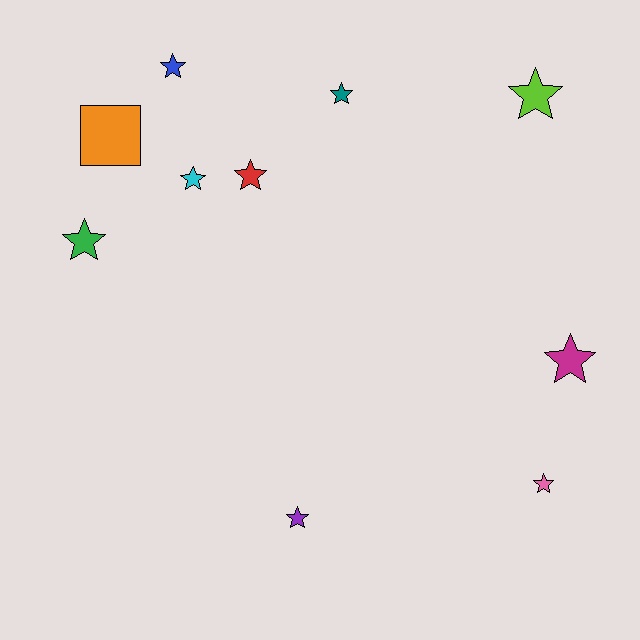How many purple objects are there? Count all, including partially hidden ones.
There is 1 purple object.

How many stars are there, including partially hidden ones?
There are 9 stars.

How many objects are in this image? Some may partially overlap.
There are 10 objects.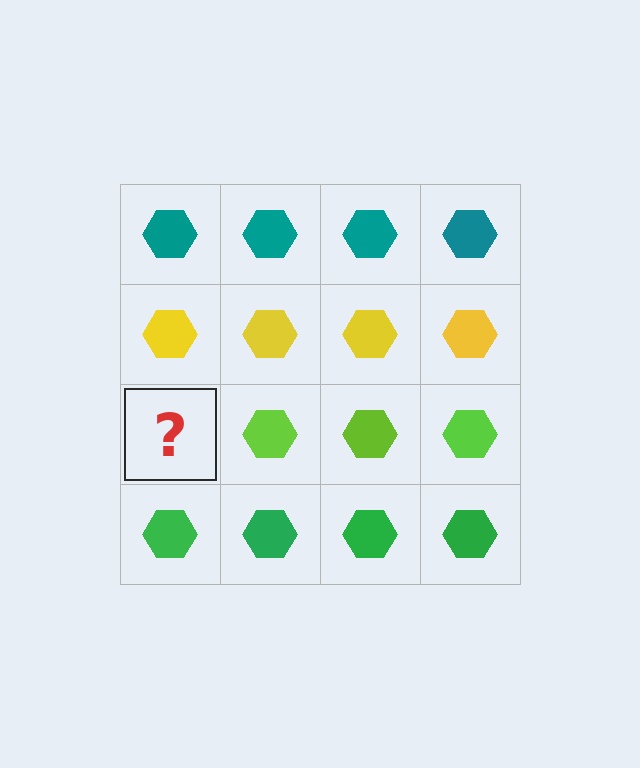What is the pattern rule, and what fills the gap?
The rule is that each row has a consistent color. The gap should be filled with a lime hexagon.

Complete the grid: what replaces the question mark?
The question mark should be replaced with a lime hexagon.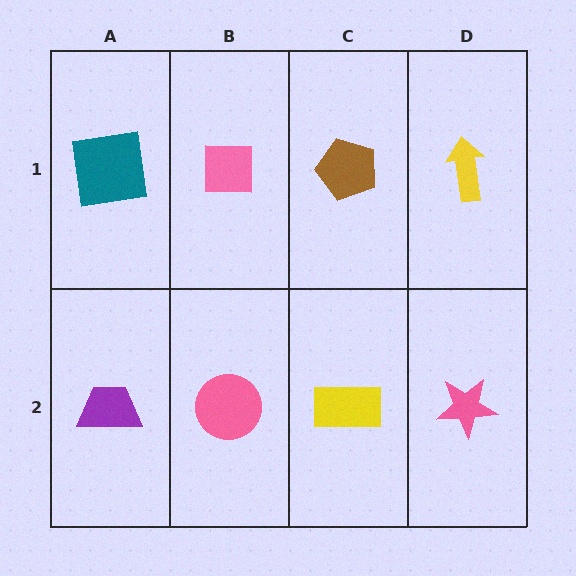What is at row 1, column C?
A brown pentagon.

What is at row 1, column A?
A teal square.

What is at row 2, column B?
A pink circle.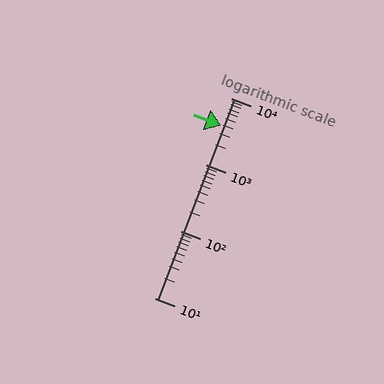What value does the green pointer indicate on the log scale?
The pointer indicates approximately 3800.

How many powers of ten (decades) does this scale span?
The scale spans 3 decades, from 10 to 10000.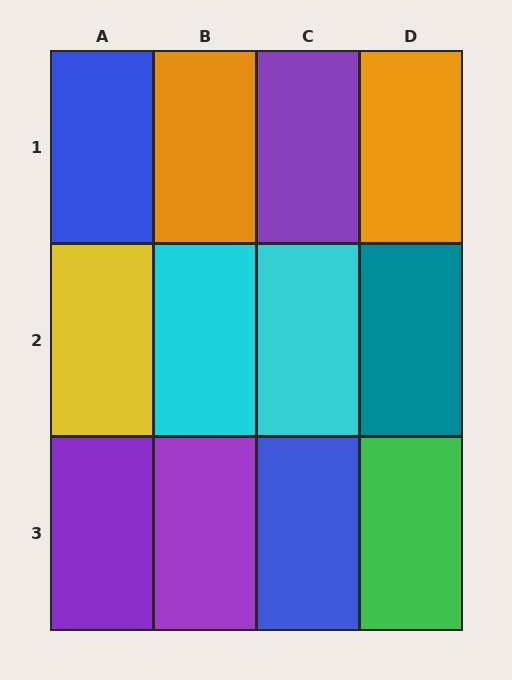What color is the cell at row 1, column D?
Orange.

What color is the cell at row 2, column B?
Cyan.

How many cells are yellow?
1 cell is yellow.